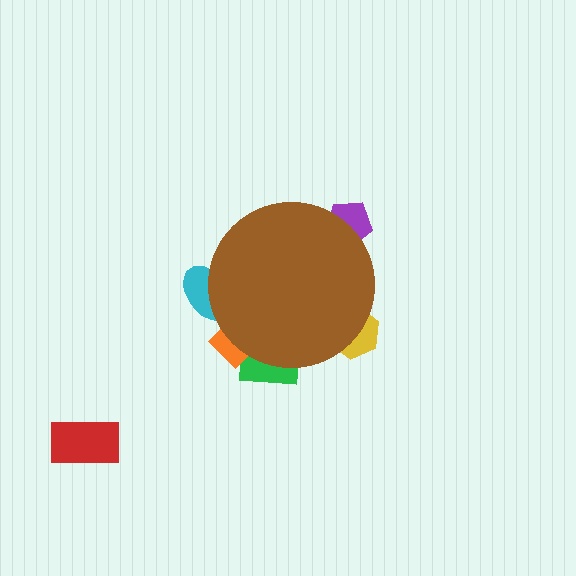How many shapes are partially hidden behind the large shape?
5 shapes are partially hidden.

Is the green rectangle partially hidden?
Yes, the green rectangle is partially hidden behind the brown circle.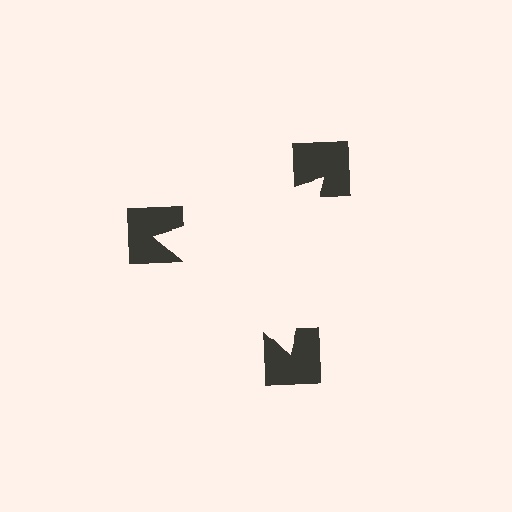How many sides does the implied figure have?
3 sides.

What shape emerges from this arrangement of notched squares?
An illusory triangle — its edges are inferred from the aligned wedge cuts in the notched squares, not physically drawn.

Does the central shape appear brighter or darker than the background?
It typically appears slightly brighter than the background, even though no actual brightness change is drawn.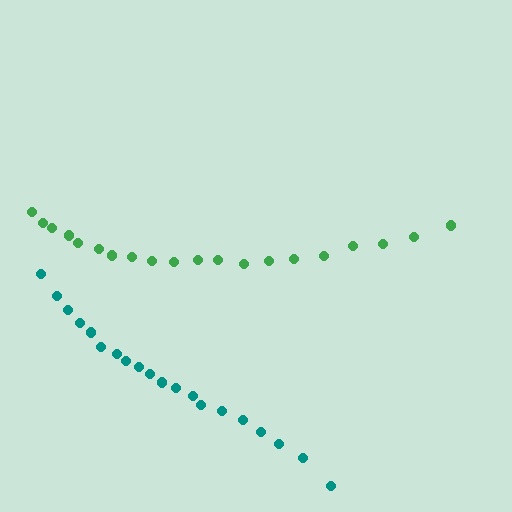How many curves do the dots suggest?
There are 2 distinct paths.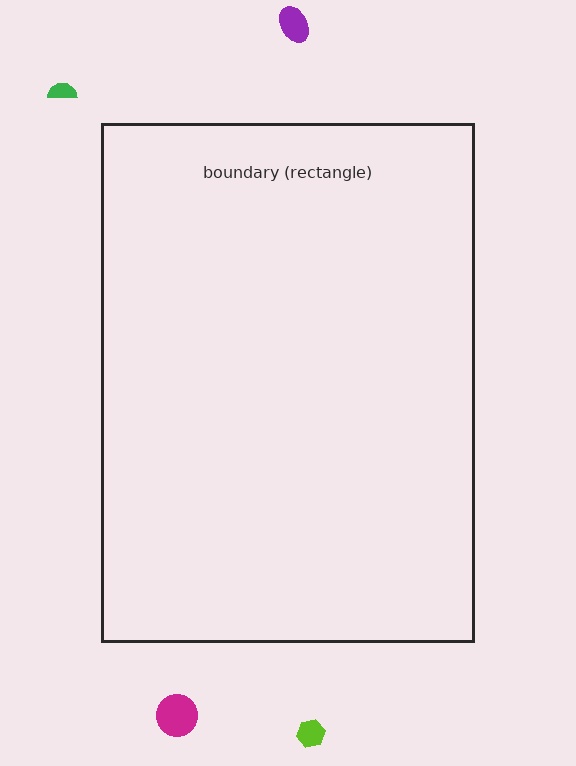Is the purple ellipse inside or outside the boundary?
Outside.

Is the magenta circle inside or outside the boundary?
Outside.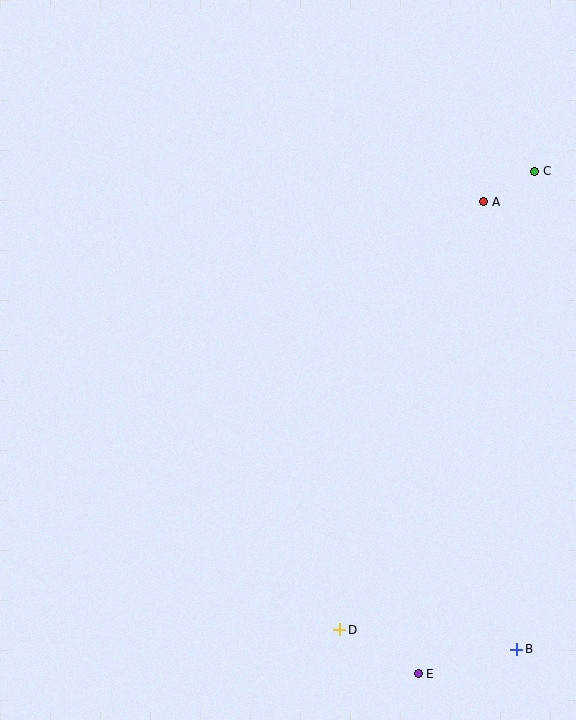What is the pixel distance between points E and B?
The distance between E and B is 101 pixels.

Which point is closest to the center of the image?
Point A at (484, 202) is closest to the center.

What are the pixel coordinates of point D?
Point D is at (340, 630).